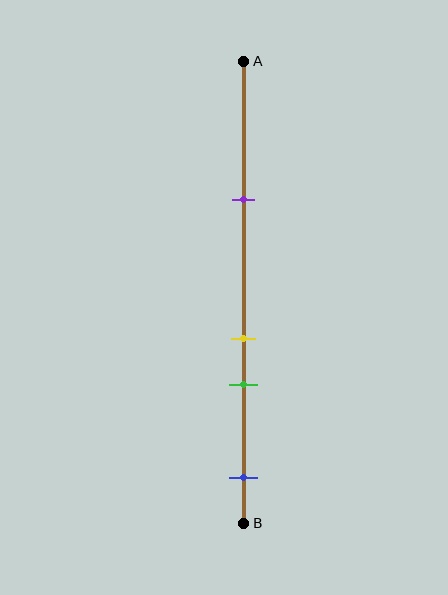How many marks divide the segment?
There are 4 marks dividing the segment.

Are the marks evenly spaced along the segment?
No, the marks are not evenly spaced.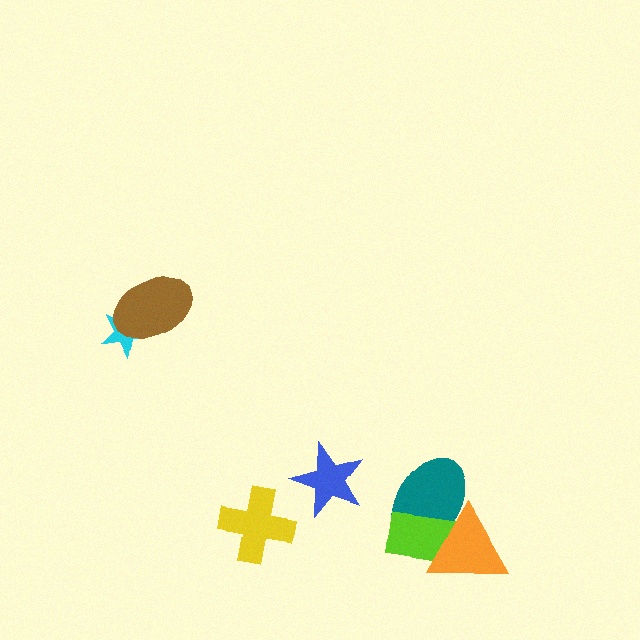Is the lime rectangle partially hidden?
Yes, it is partially covered by another shape.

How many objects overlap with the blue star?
0 objects overlap with the blue star.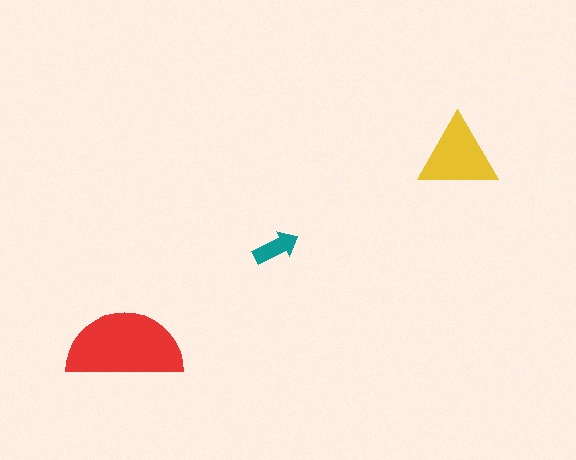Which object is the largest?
The red semicircle.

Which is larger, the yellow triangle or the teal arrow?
The yellow triangle.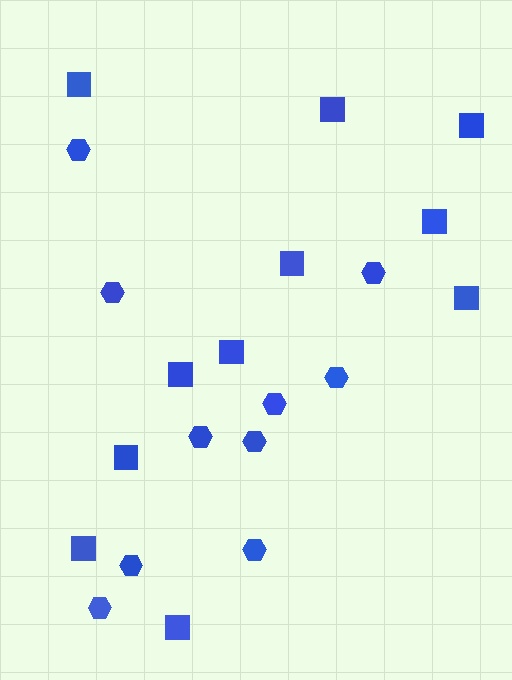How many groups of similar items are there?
There are 2 groups: one group of hexagons (10) and one group of squares (11).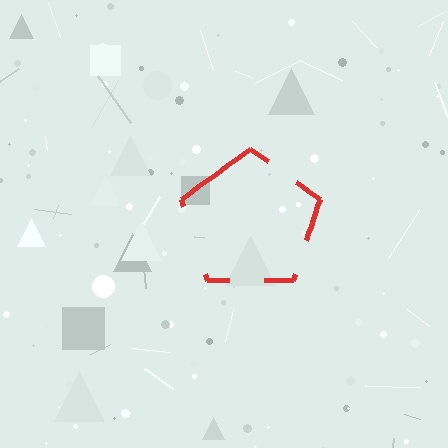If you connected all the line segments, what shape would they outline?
They would outline a pentagon.